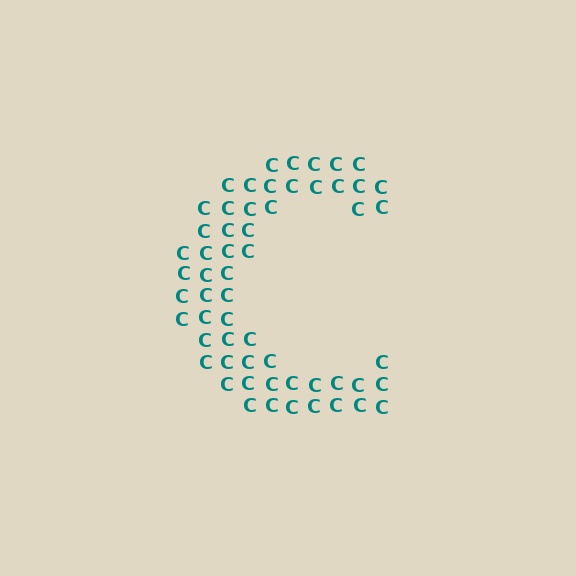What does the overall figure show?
The overall figure shows the letter C.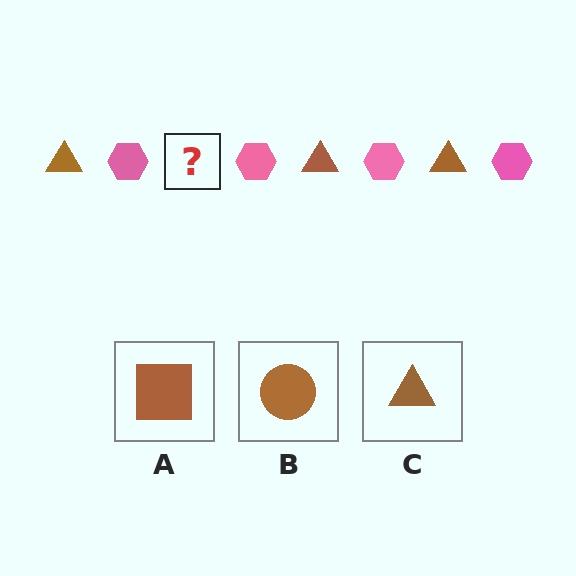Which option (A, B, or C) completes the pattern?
C.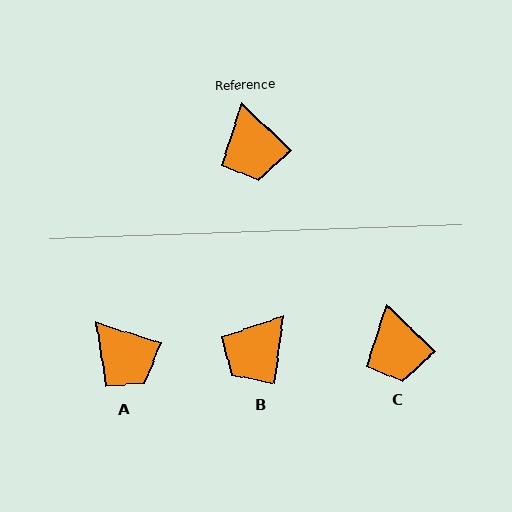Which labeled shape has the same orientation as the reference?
C.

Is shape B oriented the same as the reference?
No, it is off by about 53 degrees.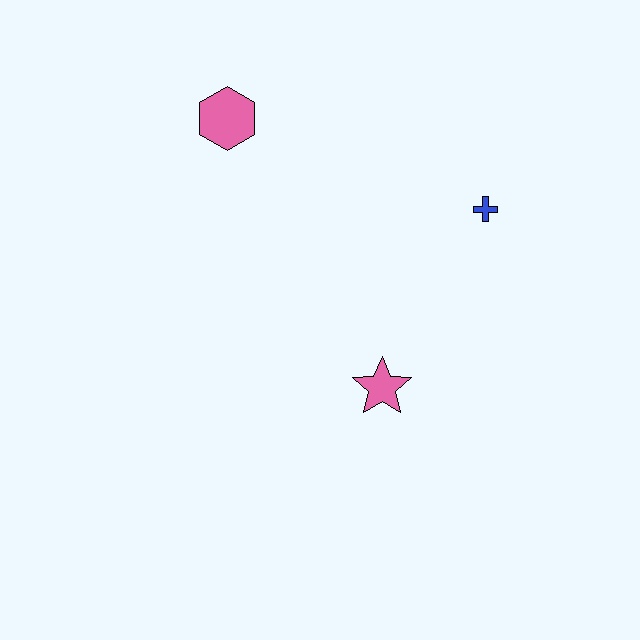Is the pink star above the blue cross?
No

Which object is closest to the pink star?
The blue cross is closest to the pink star.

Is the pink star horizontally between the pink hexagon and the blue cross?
Yes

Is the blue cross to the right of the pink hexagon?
Yes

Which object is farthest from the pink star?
The pink hexagon is farthest from the pink star.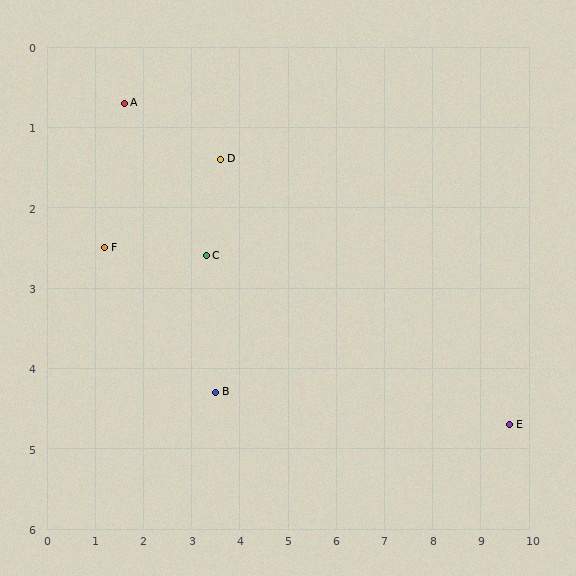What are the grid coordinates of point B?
Point B is at approximately (3.5, 4.3).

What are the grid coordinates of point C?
Point C is at approximately (3.3, 2.6).